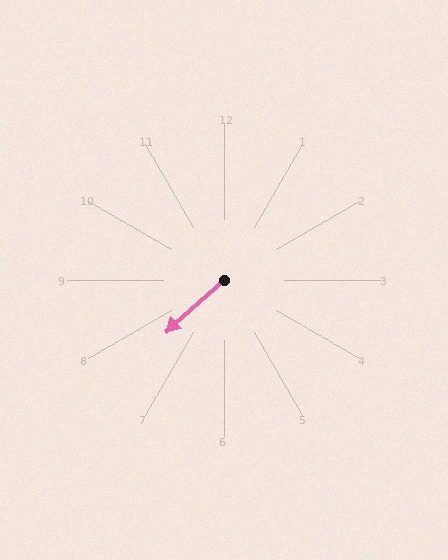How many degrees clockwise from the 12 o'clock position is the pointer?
Approximately 228 degrees.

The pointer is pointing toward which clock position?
Roughly 8 o'clock.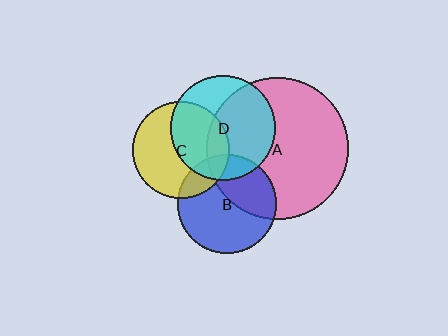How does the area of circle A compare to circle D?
Approximately 1.8 times.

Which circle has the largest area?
Circle A (pink).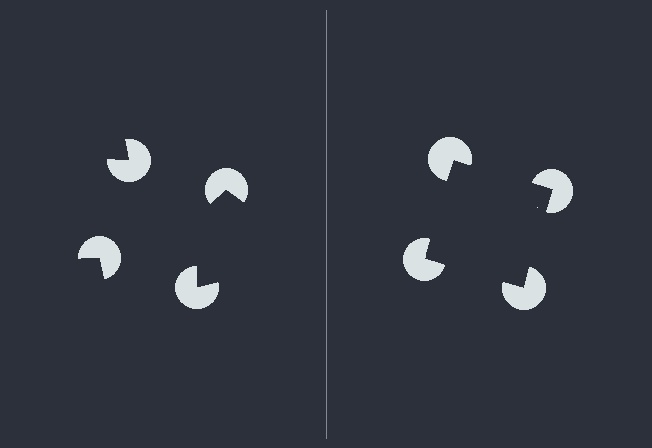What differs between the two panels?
The pac-man discs are positioned identically on both sides; only the wedge orientations differ. On the right they align to a square; on the left they are misaligned.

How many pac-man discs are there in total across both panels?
8 — 4 on each side.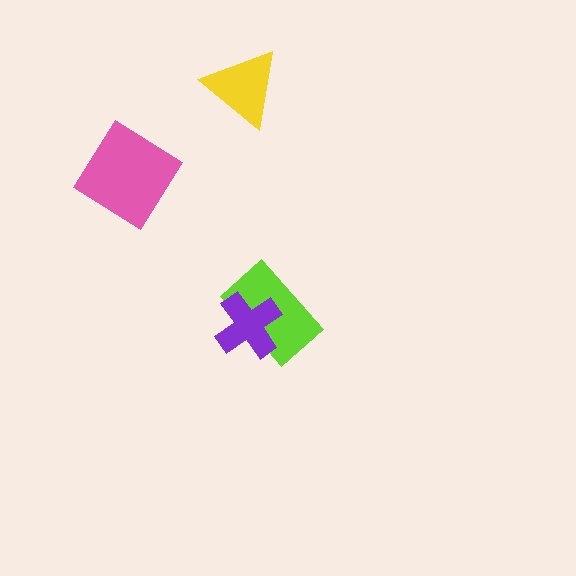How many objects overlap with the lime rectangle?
1 object overlaps with the lime rectangle.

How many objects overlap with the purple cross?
1 object overlaps with the purple cross.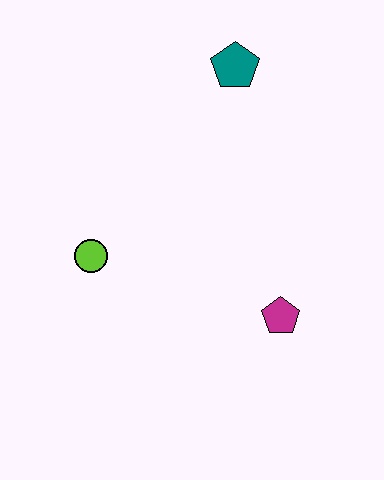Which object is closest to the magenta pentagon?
The lime circle is closest to the magenta pentagon.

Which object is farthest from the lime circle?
The teal pentagon is farthest from the lime circle.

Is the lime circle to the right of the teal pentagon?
No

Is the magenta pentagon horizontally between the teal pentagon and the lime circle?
No